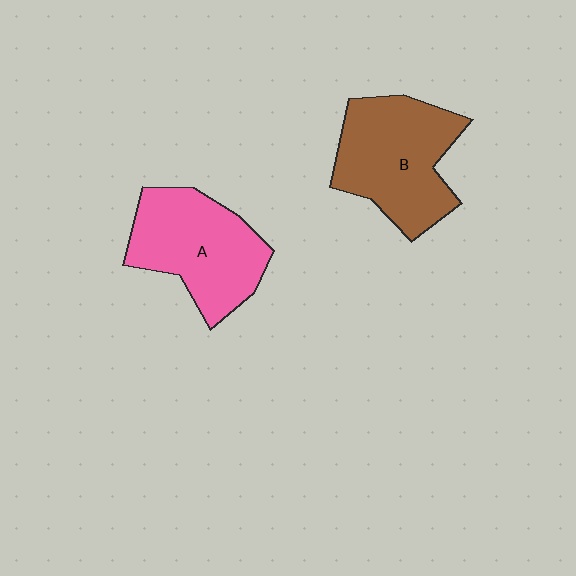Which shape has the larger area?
Shape B (brown).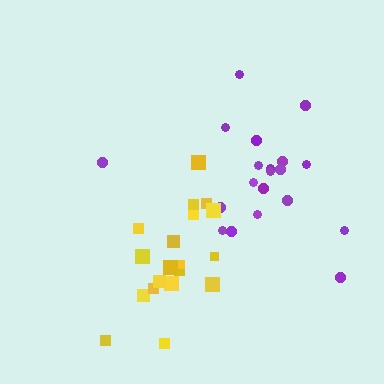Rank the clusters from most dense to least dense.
yellow, purple.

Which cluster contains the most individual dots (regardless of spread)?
Purple (20).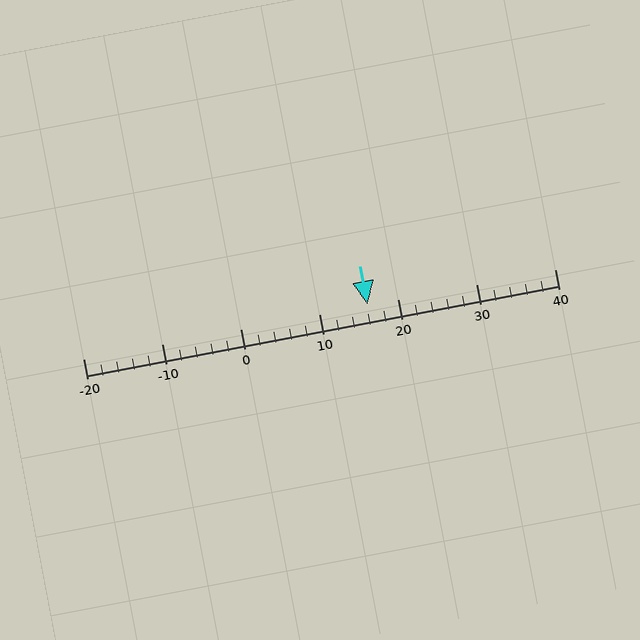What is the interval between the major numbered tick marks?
The major tick marks are spaced 10 units apart.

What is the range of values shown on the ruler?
The ruler shows values from -20 to 40.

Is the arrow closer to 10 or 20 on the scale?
The arrow is closer to 20.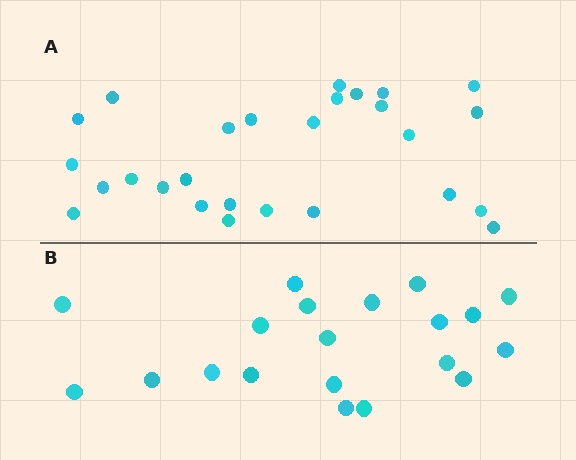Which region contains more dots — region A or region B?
Region A (the top region) has more dots.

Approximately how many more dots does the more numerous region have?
Region A has roughly 8 or so more dots than region B.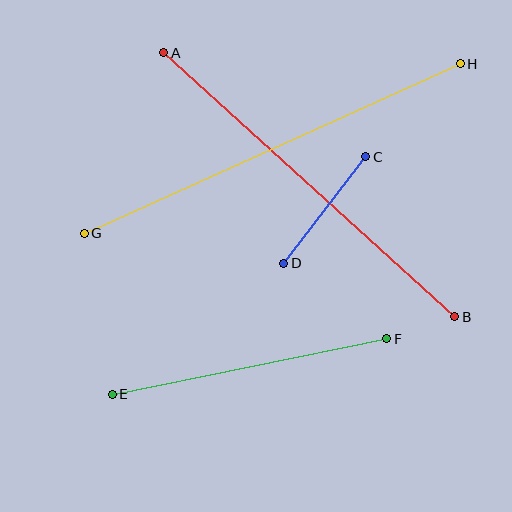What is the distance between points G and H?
The distance is approximately 412 pixels.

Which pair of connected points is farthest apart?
Points G and H are farthest apart.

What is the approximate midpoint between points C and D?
The midpoint is at approximately (325, 210) pixels.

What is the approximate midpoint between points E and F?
The midpoint is at approximately (249, 367) pixels.